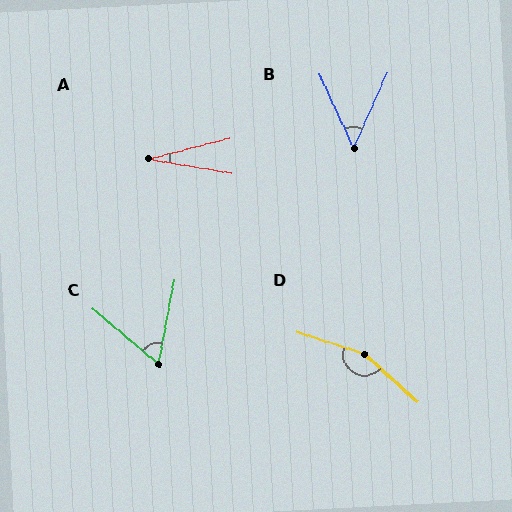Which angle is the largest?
D, at approximately 156 degrees.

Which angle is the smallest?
A, at approximately 24 degrees.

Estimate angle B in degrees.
Approximately 48 degrees.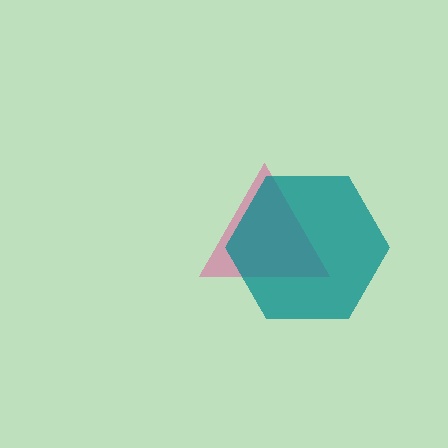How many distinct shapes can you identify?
There are 2 distinct shapes: a pink triangle, a teal hexagon.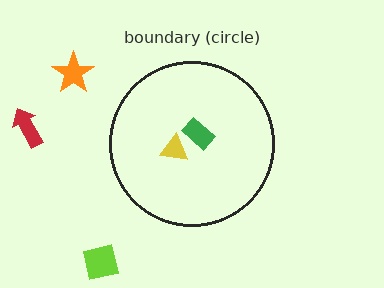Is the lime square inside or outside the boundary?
Outside.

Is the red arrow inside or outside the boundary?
Outside.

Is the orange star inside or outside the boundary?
Outside.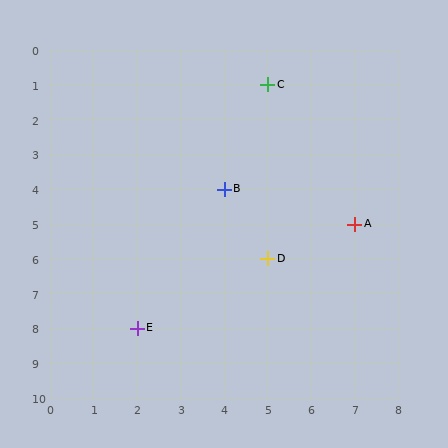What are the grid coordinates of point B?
Point B is at grid coordinates (4, 4).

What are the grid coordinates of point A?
Point A is at grid coordinates (7, 5).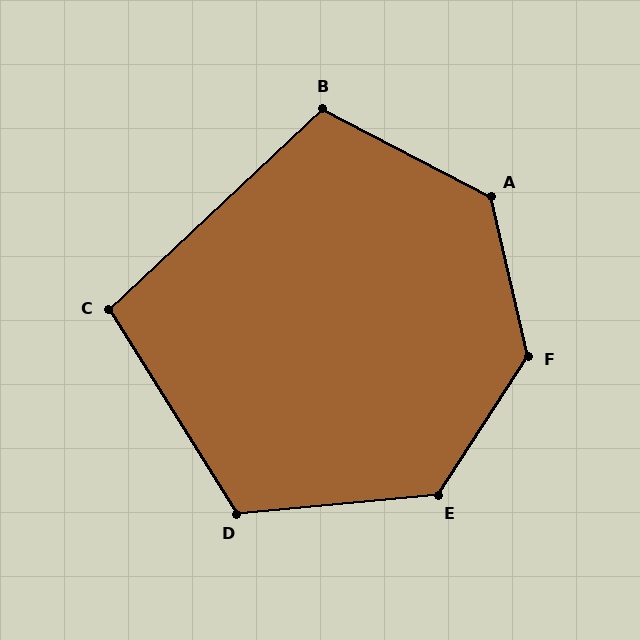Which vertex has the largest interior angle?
F, at approximately 134 degrees.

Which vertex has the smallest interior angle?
C, at approximately 101 degrees.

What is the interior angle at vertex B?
Approximately 109 degrees (obtuse).